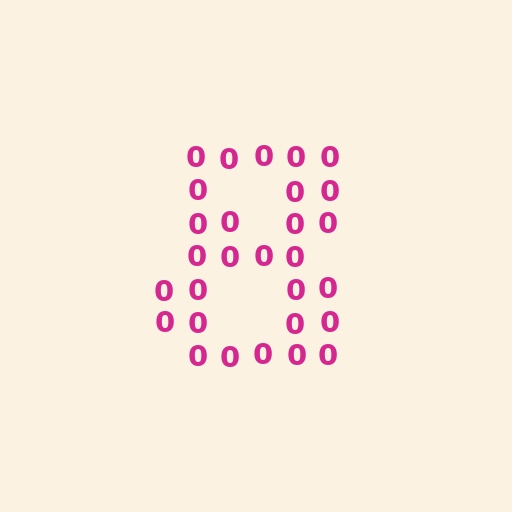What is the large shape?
The large shape is the digit 8.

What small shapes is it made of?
It is made of small digit 0's.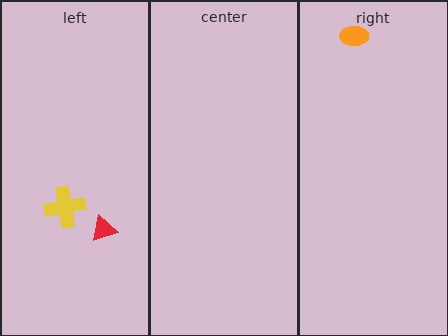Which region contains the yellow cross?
The left region.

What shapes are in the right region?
The orange ellipse.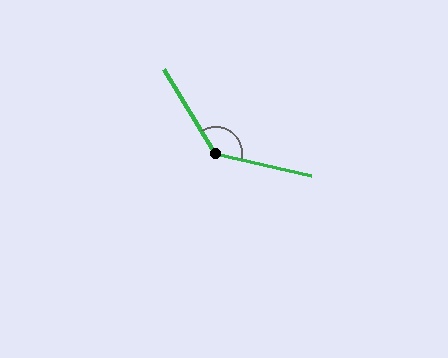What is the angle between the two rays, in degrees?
Approximately 134 degrees.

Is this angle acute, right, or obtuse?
It is obtuse.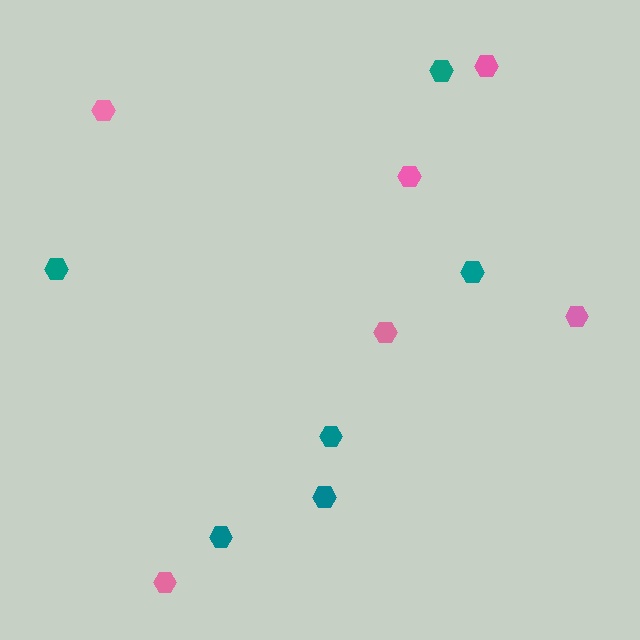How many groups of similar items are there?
There are 2 groups: one group of pink hexagons (6) and one group of teal hexagons (6).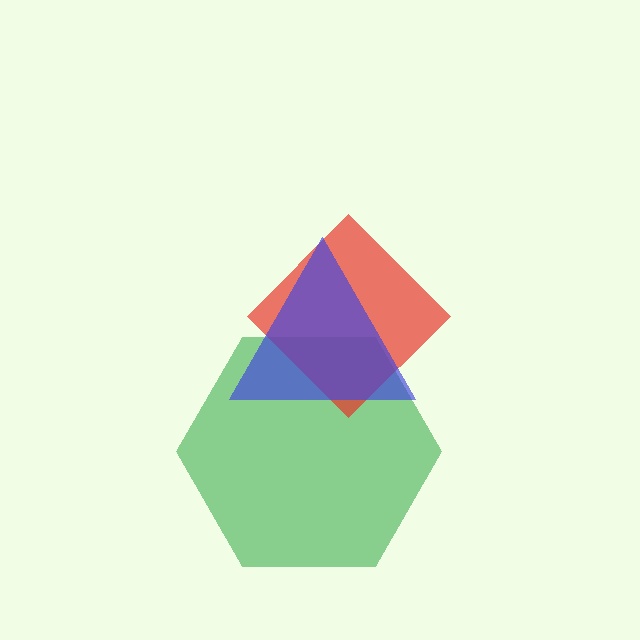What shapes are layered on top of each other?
The layered shapes are: a green hexagon, a red diamond, a blue triangle.